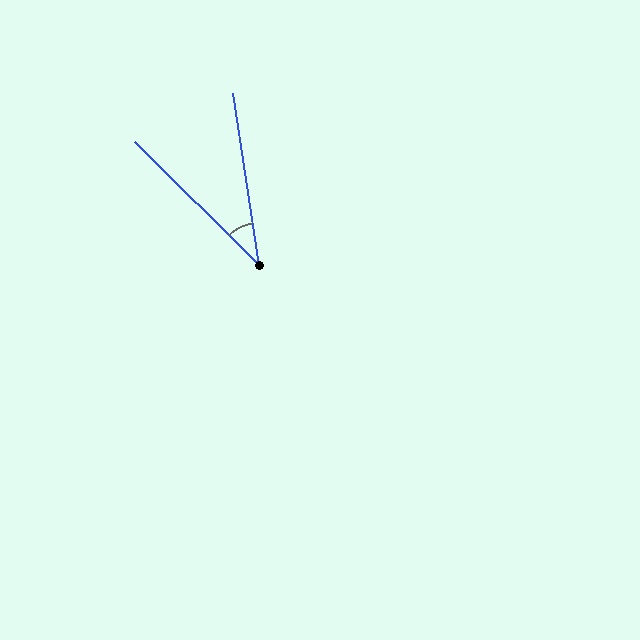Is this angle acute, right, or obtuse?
It is acute.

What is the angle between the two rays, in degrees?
Approximately 36 degrees.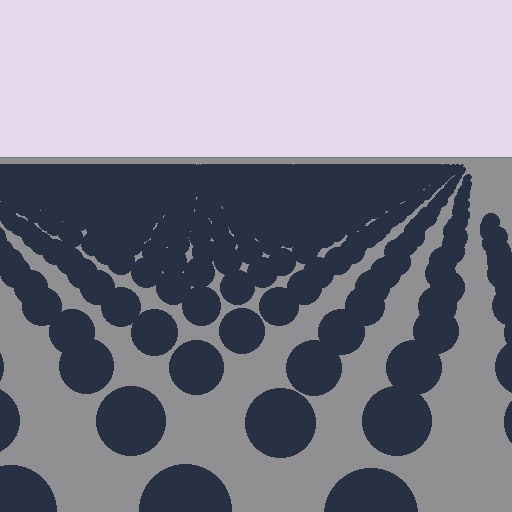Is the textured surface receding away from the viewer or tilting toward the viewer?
The surface is receding away from the viewer. Texture elements get smaller and denser toward the top.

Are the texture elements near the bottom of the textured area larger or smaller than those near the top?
Larger. Near the bottom, elements are closer to the viewer and appear at a bigger on-screen size.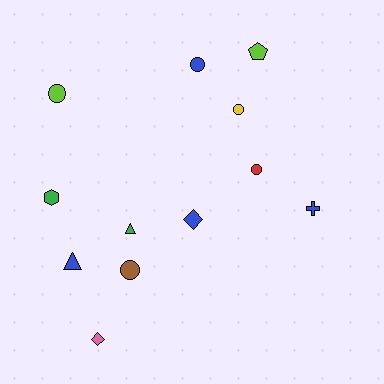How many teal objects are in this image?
There are no teal objects.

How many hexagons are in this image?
There is 1 hexagon.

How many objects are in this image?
There are 12 objects.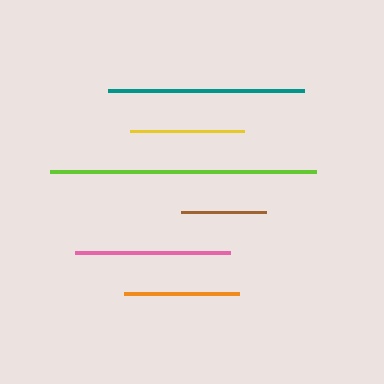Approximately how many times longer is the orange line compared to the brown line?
The orange line is approximately 1.4 times the length of the brown line.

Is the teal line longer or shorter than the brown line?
The teal line is longer than the brown line.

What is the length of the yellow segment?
The yellow segment is approximately 114 pixels long.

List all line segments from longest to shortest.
From longest to shortest: lime, teal, pink, orange, yellow, brown.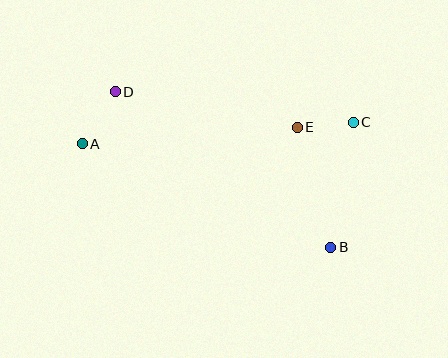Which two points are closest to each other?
Points C and E are closest to each other.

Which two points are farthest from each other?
Points A and C are farthest from each other.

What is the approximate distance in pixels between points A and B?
The distance between A and B is approximately 269 pixels.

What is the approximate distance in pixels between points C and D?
The distance between C and D is approximately 240 pixels.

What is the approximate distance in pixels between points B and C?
The distance between B and C is approximately 127 pixels.